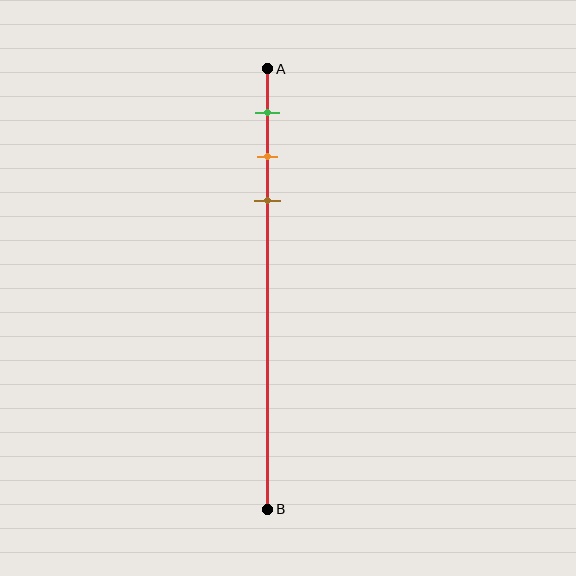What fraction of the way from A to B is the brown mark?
The brown mark is approximately 30% (0.3) of the way from A to B.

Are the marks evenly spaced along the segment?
Yes, the marks are approximately evenly spaced.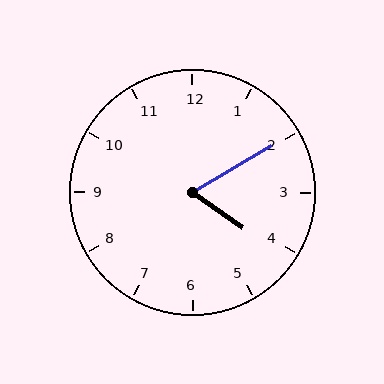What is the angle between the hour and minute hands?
Approximately 65 degrees.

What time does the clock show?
4:10.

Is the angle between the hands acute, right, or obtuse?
It is acute.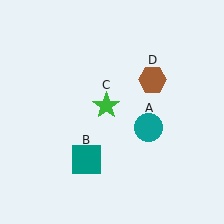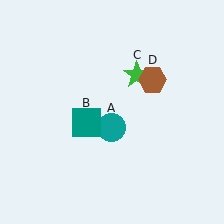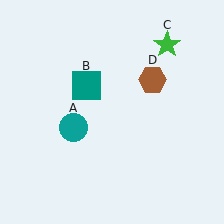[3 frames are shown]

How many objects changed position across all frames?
3 objects changed position: teal circle (object A), teal square (object B), green star (object C).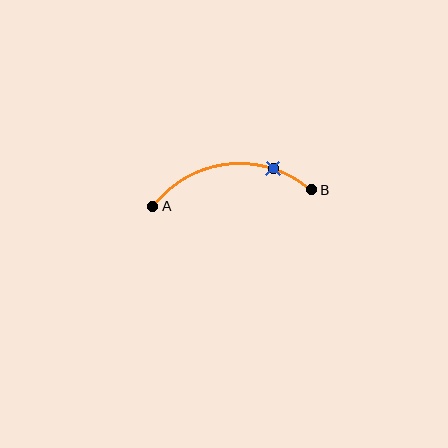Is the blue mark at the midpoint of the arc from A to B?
No. The blue mark lies on the arc but is closer to endpoint B. The arc midpoint would be at the point on the curve equidistant along the arc from both A and B.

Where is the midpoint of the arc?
The arc midpoint is the point on the curve farthest from the straight line joining A and B. It sits above that line.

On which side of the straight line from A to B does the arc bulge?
The arc bulges above the straight line connecting A and B.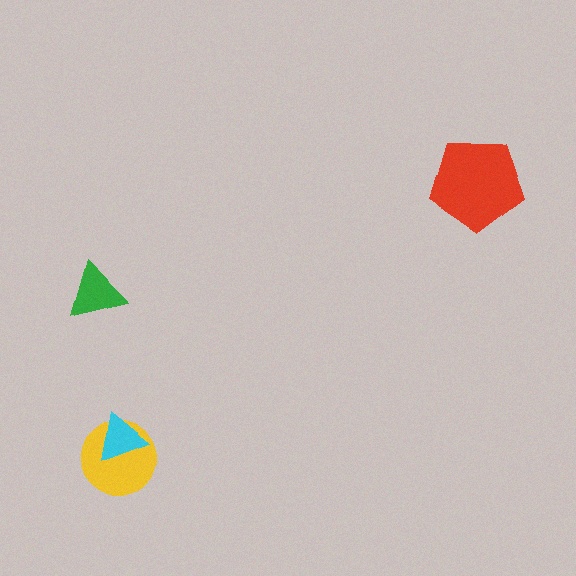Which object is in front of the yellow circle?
The cyan triangle is in front of the yellow circle.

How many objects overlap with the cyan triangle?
1 object overlaps with the cyan triangle.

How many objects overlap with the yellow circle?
1 object overlaps with the yellow circle.